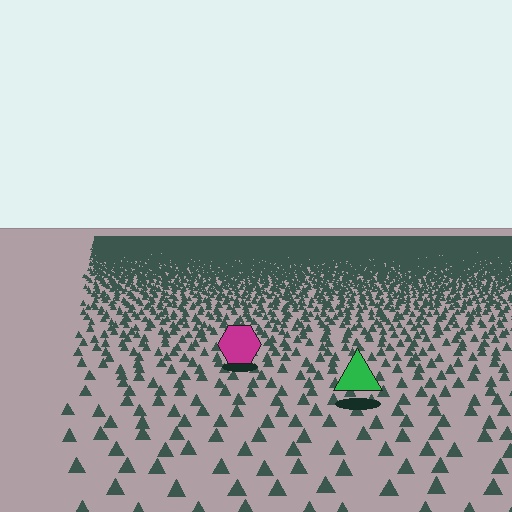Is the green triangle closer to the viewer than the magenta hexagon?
Yes. The green triangle is closer — you can tell from the texture gradient: the ground texture is coarser near it.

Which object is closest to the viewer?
The green triangle is closest. The texture marks near it are larger and more spread out.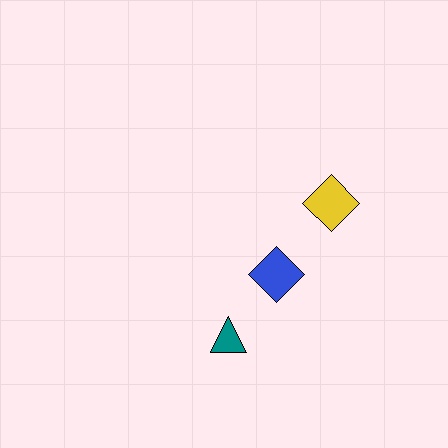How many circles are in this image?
There are no circles.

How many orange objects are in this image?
There are no orange objects.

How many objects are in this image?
There are 3 objects.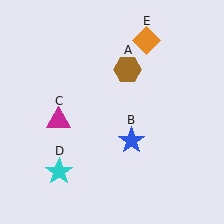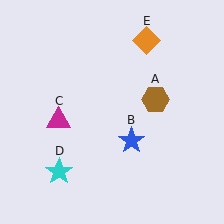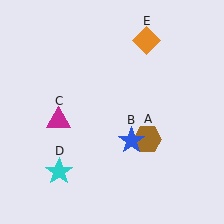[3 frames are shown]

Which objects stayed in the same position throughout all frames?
Blue star (object B) and magenta triangle (object C) and cyan star (object D) and orange diamond (object E) remained stationary.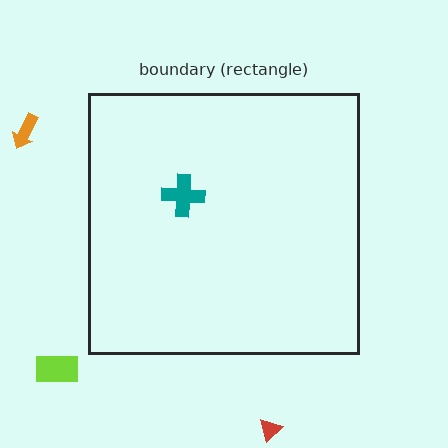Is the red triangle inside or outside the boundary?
Outside.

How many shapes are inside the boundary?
1 inside, 3 outside.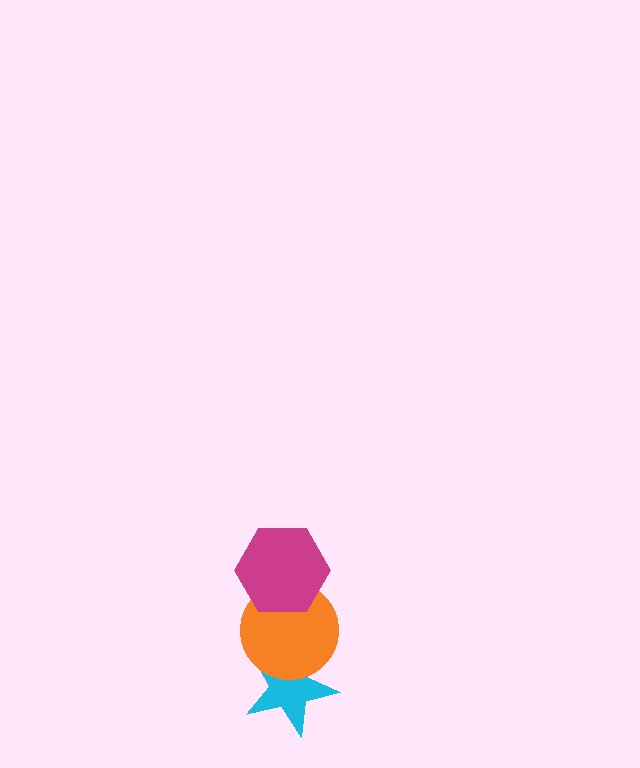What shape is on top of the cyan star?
The orange circle is on top of the cyan star.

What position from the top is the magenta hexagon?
The magenta hexagon is 1st from the top.